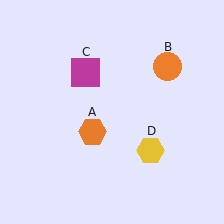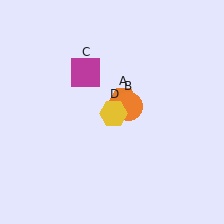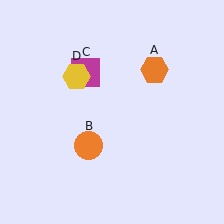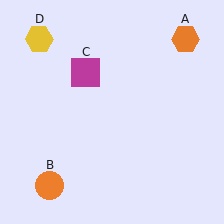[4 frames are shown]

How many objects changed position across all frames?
3 objects changed position: orange hexagon (object A), orange circle (object B), yellow hexagon (object D).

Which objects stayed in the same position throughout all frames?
Magenta square (object C) remained stationary.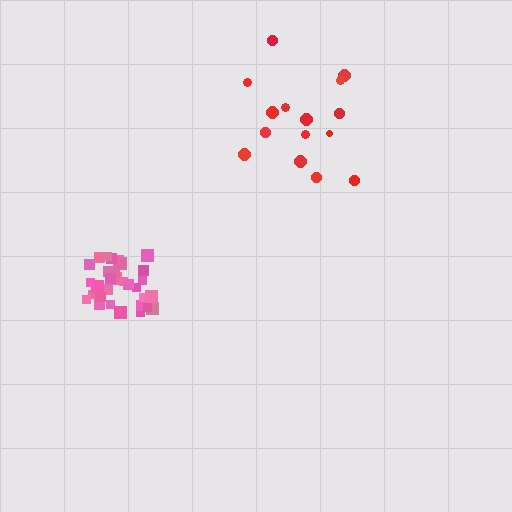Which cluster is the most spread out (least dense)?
Red.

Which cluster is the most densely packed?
Pink.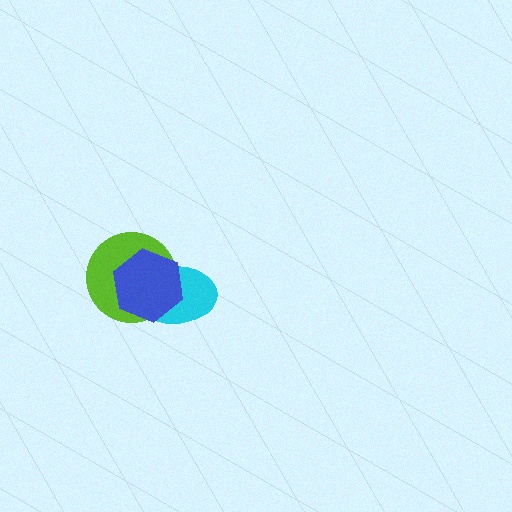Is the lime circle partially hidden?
Yes, it is partially covered by another shape.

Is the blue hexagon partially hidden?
No, no other shape covers it.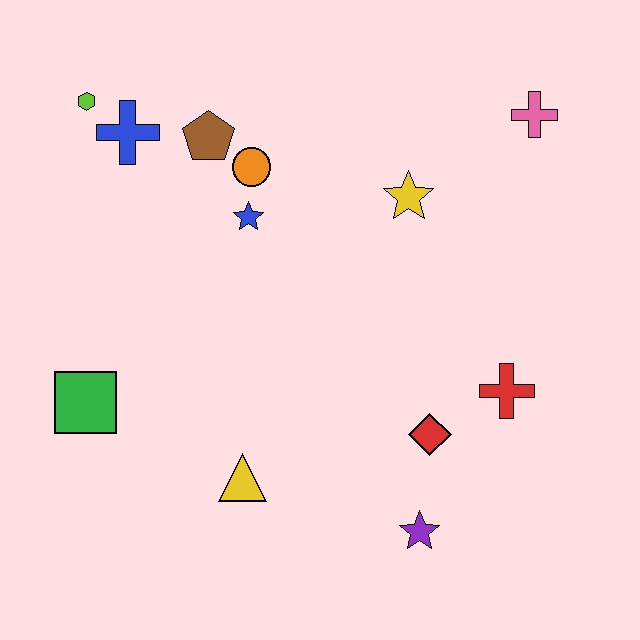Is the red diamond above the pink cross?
No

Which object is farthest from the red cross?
The lime hexagon is farthest from the red cross.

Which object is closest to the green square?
The yellow triangle is closest to the green square.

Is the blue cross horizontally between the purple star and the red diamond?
No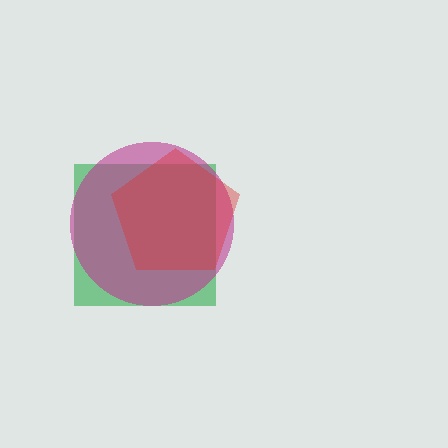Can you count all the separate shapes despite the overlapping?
Yes, there are 3 separate shapes.